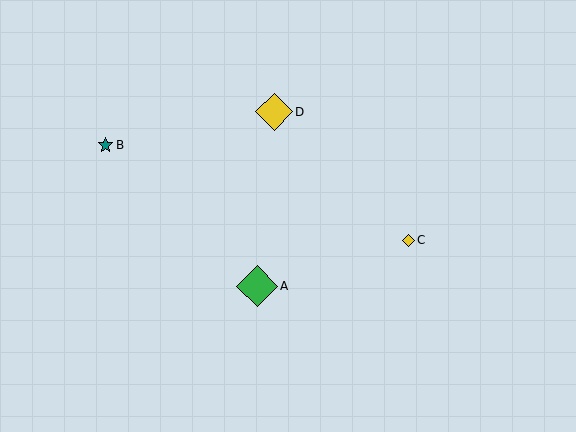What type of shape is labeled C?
Shape C is a yellow diamond.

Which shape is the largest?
The green diamond (labeled A) is the largest.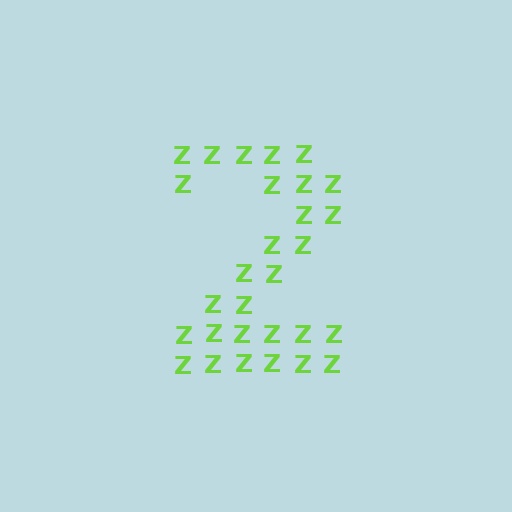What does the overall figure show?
The overall figure shows the digit 2.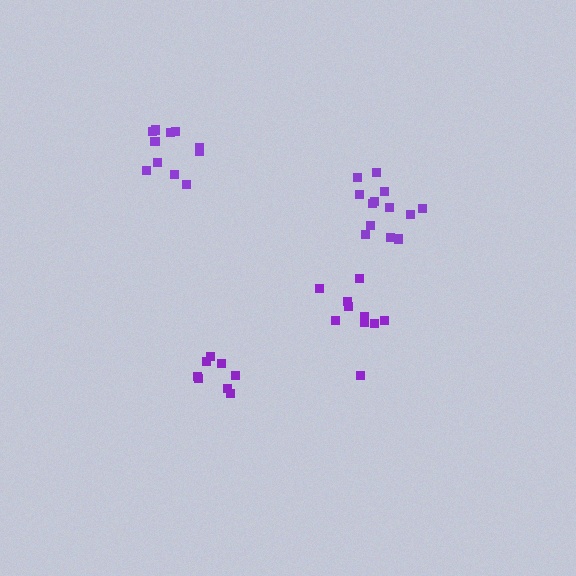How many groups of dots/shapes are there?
There are 4 groups.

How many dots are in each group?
Group 1: 11 dots, Group 2: 10 dots, Group 3: 8 dots, Group 4: 13 dots (42 total).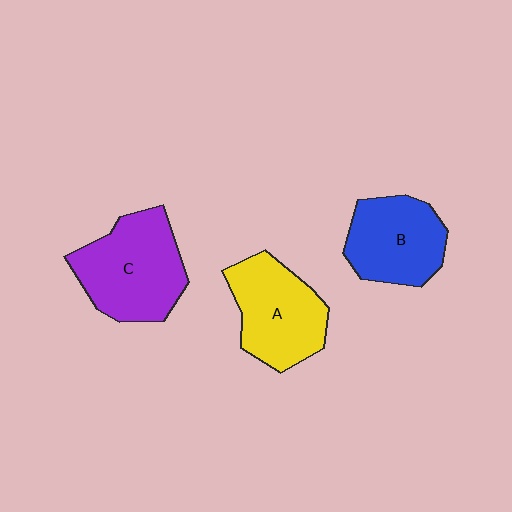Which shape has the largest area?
Shape C (purple).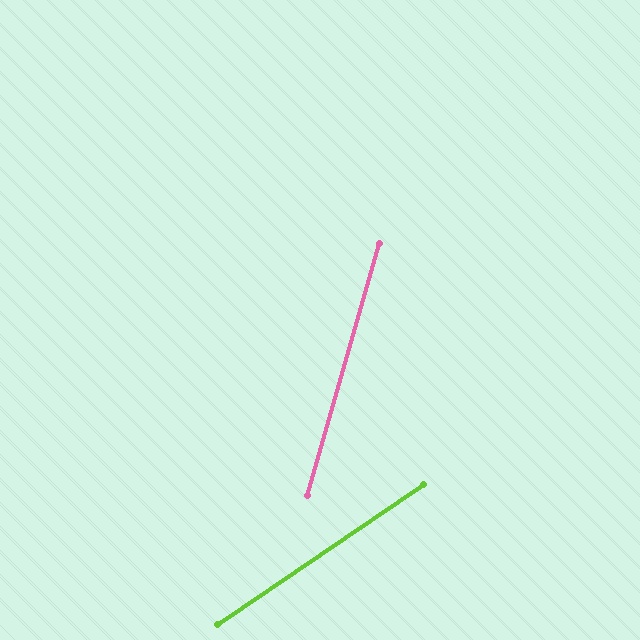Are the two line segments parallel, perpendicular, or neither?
Neither parallel nor perpendicular — they differ by about 40°.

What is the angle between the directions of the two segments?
Approximately 40 degrees.